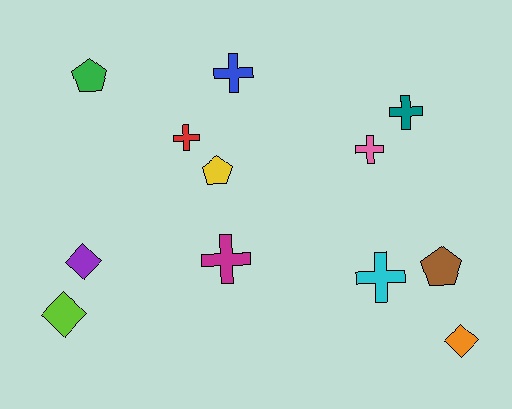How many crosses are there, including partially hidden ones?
There are 6 crosses.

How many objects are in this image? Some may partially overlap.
There are 12 objects.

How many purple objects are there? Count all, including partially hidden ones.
There is 1 purple object.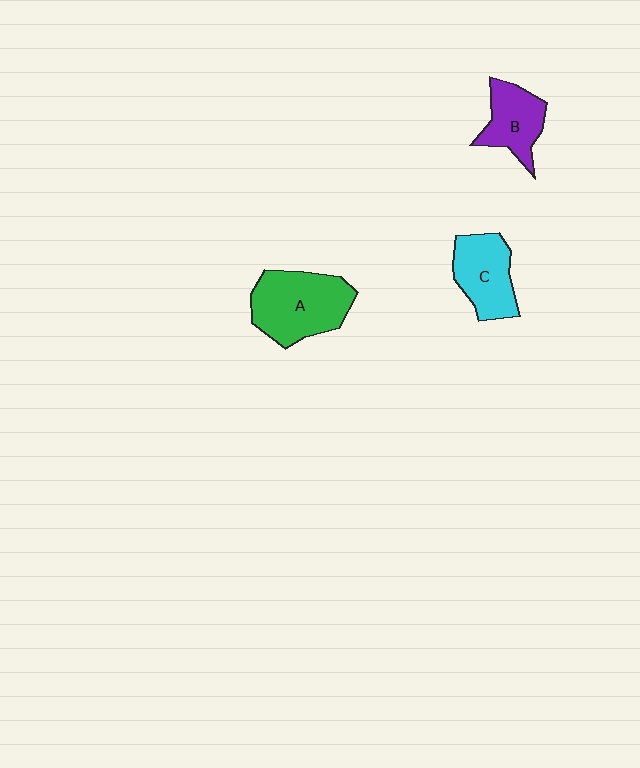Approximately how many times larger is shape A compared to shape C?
Approximately 1.4 times.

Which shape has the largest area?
Shape A (green).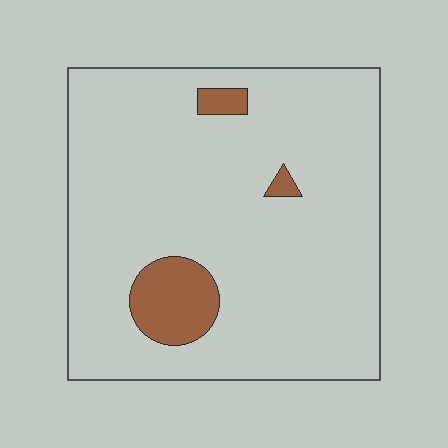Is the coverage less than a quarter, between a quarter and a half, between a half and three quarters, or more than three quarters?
Less than a quarter.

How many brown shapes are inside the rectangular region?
3.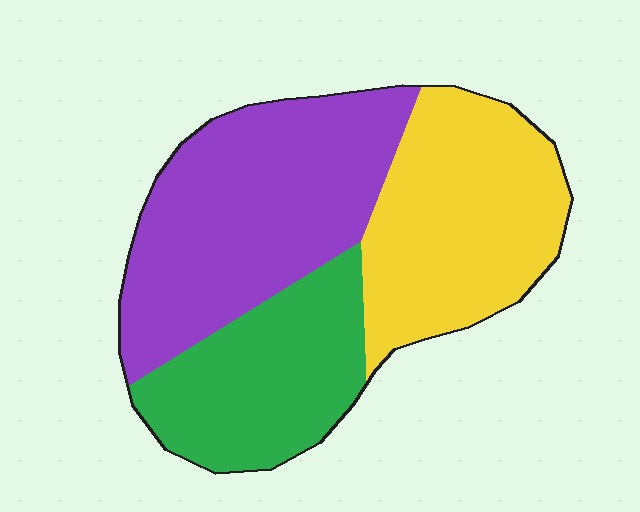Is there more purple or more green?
Purple.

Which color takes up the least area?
Green, at roughly 25%.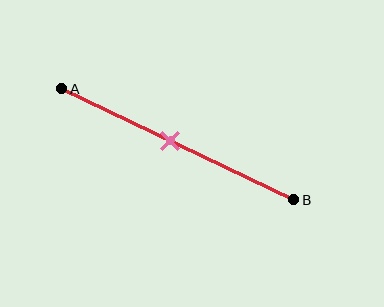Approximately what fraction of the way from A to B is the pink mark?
The pink mark is approximately 45% of the way from A to B.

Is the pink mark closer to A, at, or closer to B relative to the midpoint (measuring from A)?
The pink mark is closer to point A than the midpoint of segment AB.